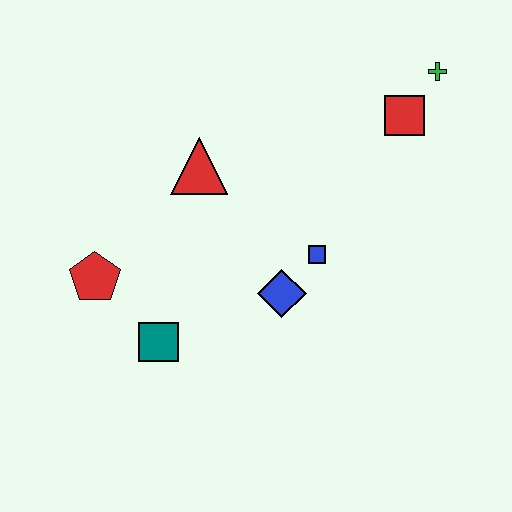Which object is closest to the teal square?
The red pentagon is closest to the teal square.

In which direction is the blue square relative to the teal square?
The blue square is to the right of the teal square.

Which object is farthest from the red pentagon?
The green cross is farthest from the red pentagon.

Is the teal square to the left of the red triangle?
Yes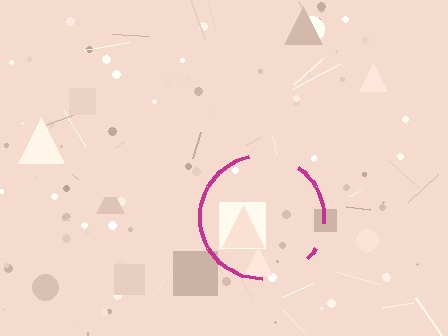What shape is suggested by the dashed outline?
The dashed outline suggests a circle.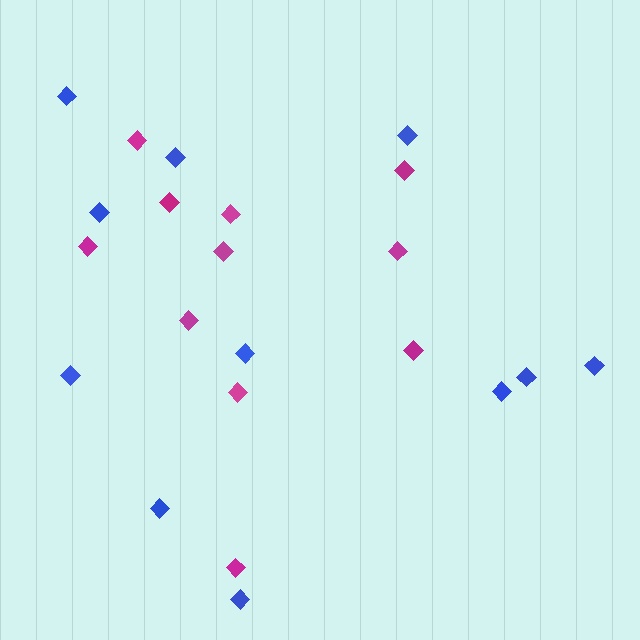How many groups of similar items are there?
There are 2 groups: one group of blue diamonds (11) and one group of magenta diamonds (11).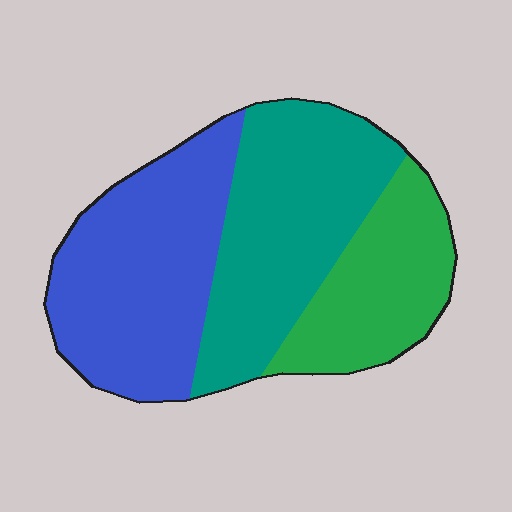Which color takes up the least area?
Green, at roughly 25%.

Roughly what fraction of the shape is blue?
Blue takes up about three eighths (3/8) of the shape.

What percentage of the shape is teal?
Teal covers roughly 35% of the shape.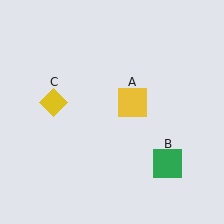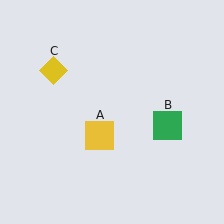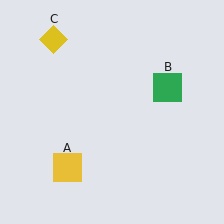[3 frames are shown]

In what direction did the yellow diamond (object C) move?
The yellow diamond (object C) moved up.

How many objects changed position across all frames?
3 objects changed position: yellow square (object A), green square (object B), yellow diamond (object C).